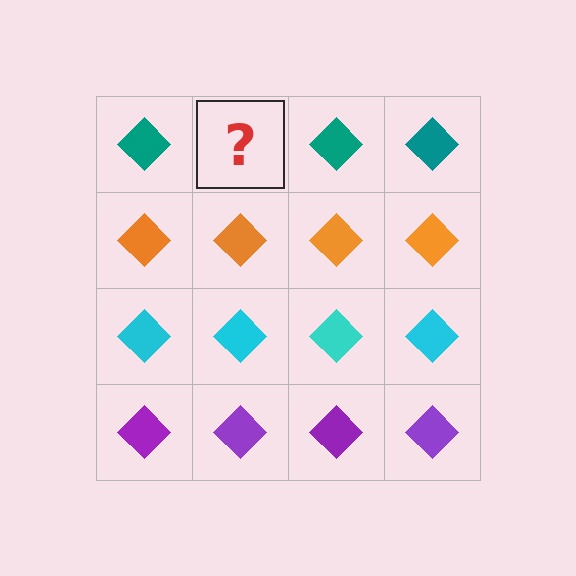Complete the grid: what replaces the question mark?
The question mark should be replaced with a teal diamond.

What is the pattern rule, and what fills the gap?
The rule is that each row has a consistent color. The gap should be filled with a teal diamond.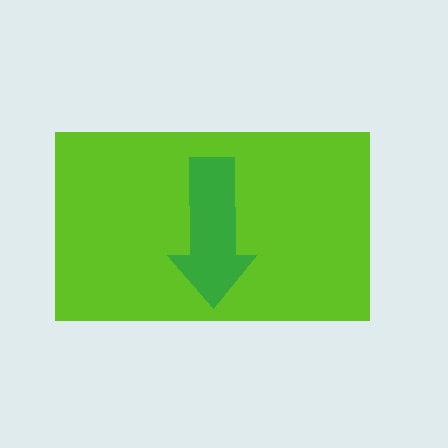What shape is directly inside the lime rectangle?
The green arrow.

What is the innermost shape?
The green arrow.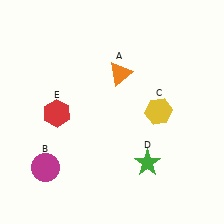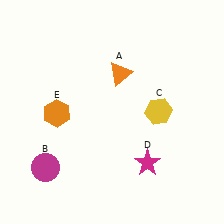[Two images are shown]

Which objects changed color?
D changed from green to magenta. E changed from red to orange.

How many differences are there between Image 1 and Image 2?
There are 2 differences between the two images.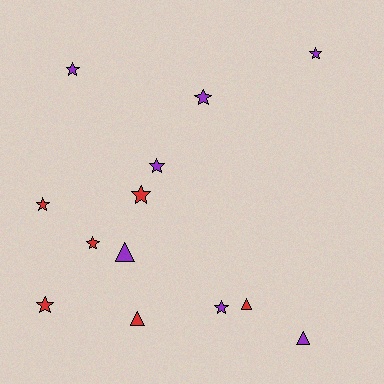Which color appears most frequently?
Purple, with 7 objects.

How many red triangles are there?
There are 2 red triangles.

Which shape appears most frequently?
Star, with 9 objects.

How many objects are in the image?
There are 13 objects.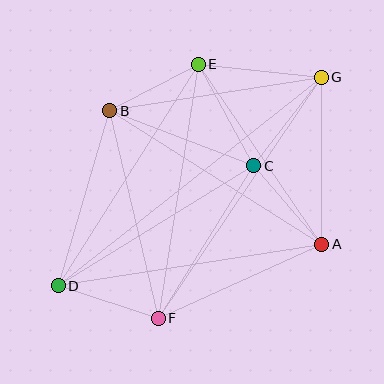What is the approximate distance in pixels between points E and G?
The distance between E and G is approximately 124 pixels.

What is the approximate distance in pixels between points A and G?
The distance between A and G is approximately 167 pixels.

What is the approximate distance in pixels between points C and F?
The distance between C and F is approximately 180 pixels.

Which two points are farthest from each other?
Points D and G are farthest from each other.